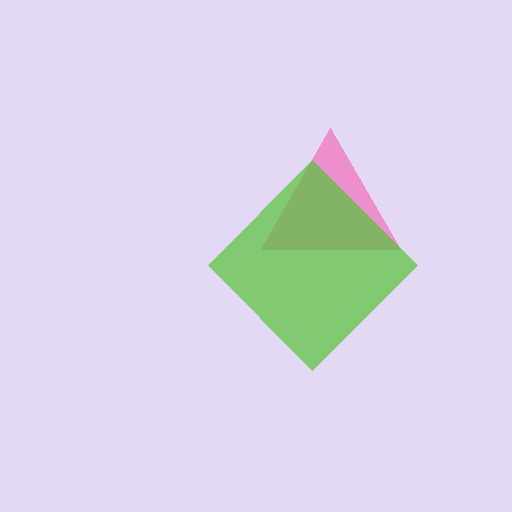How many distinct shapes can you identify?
There are 2 distinct shapes: a pink triangle, a lime diamond.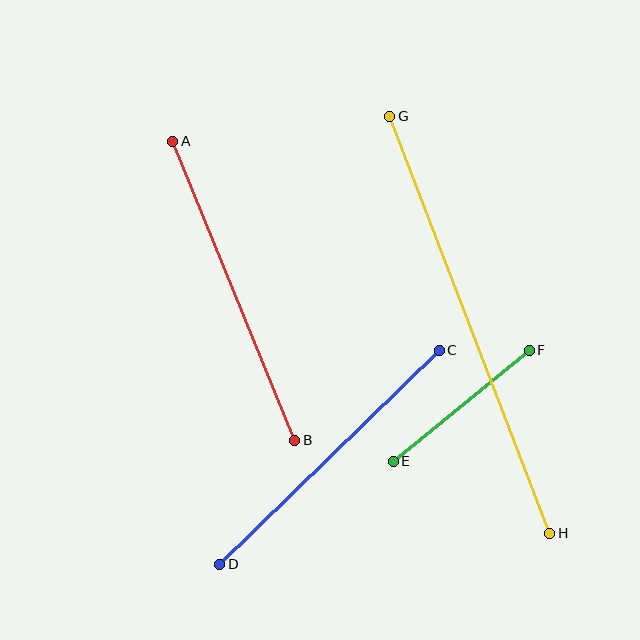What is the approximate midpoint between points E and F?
The midpoint is at approximately (461, 406) pixels.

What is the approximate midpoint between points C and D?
The midpoint is at approximately (329, 457) pixels.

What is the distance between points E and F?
The distance is approximately 176 pixels.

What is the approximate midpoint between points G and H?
The midpoint is at approximately (470, 325) pixels.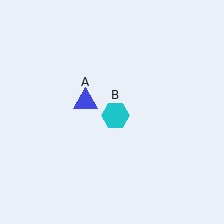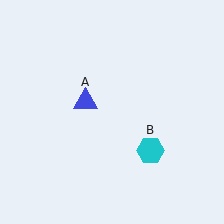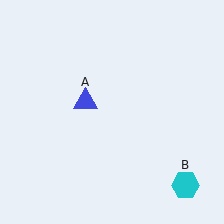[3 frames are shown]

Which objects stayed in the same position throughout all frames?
Blue triangle (object A) remained stationary.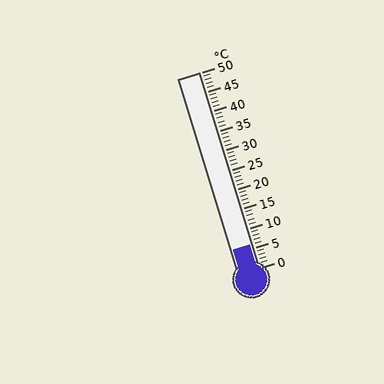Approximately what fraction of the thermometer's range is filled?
The thermometer is filled to approximately 10% of its range.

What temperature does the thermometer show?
The thermometer shows approximately 6°C.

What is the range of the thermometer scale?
The thermometer scale ranges from 0°C to 50°C.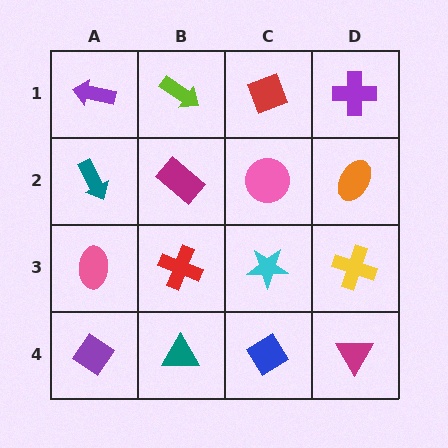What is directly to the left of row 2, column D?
A pink circle.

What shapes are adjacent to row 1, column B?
A magenta rectangle (row 2, column B), a purple arrow (row 1, column A), a red diamond (row 1, column C).